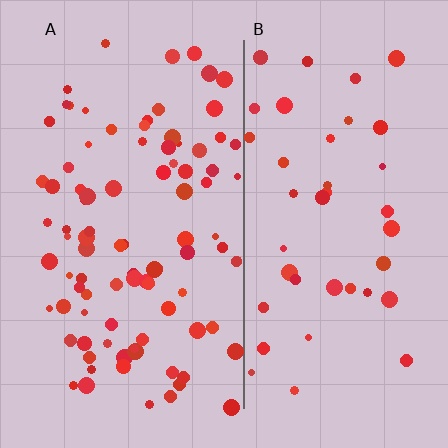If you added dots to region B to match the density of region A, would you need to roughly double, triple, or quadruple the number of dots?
Approximately double.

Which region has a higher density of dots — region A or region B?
A (the left).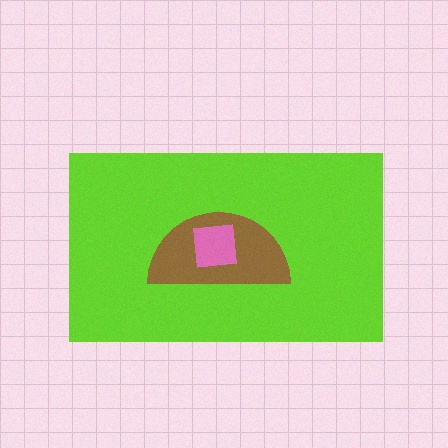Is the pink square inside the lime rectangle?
Yes.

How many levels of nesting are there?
3.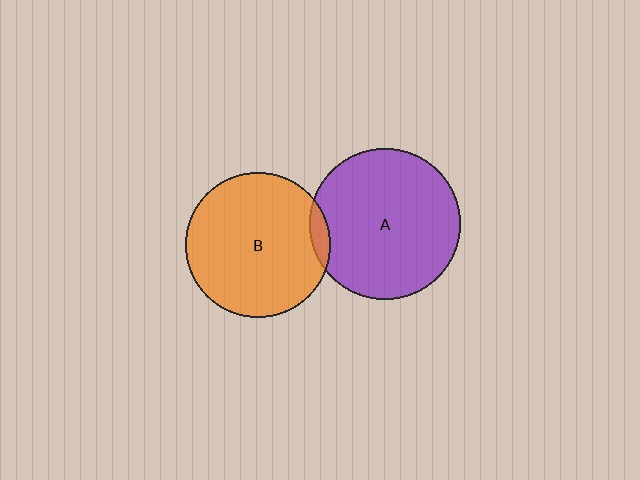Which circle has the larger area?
Circle A (purple).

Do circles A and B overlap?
Yes.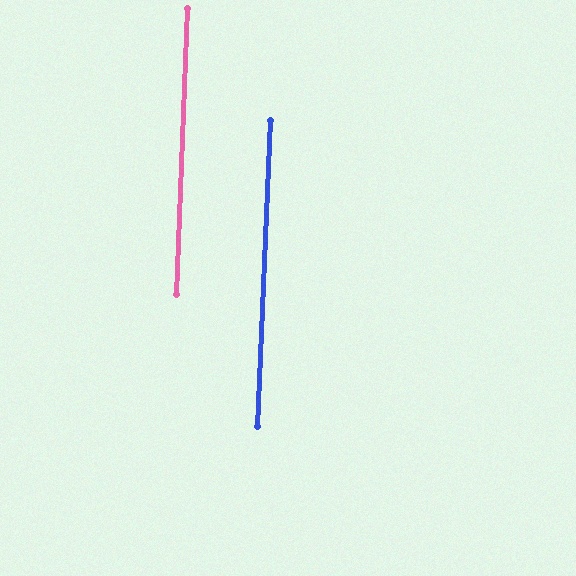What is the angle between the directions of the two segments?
Approximately 0 degrees.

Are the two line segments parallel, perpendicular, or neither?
Parallel — their directions differ by only 0.3°.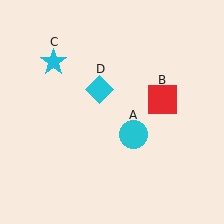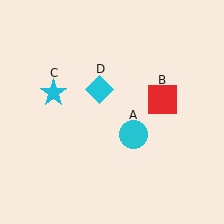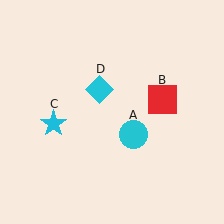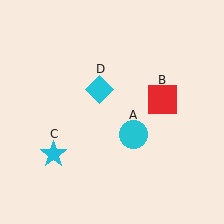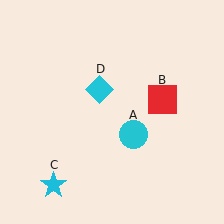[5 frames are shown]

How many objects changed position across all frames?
1 object changed position: cyan star (object C).